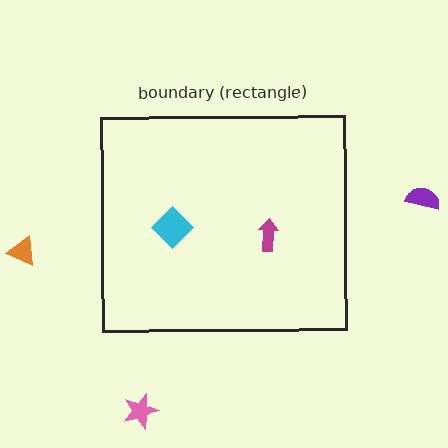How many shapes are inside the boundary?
2 inside, 3 outside.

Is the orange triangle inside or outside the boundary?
Outside.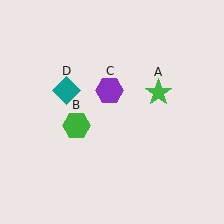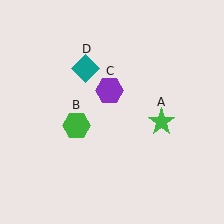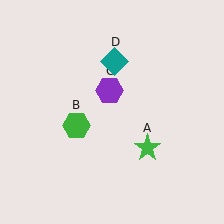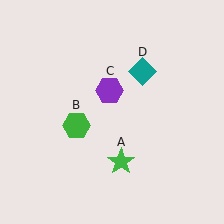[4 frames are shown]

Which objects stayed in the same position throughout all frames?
Green hexagon (object B) and purple hexagon (object C) remained stationary.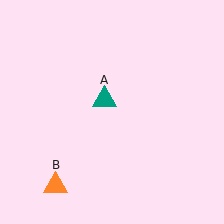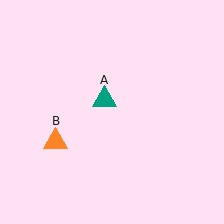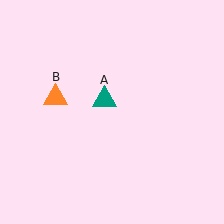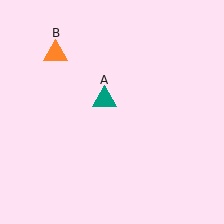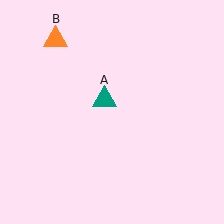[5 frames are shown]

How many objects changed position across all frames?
1 object changed position: orange triangle (object B).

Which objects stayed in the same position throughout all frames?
Teal triangle (object A) remained stationary.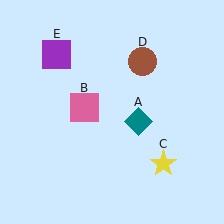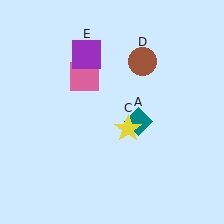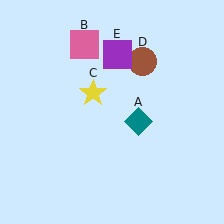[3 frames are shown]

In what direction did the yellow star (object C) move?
The yellow star (object C) moved up and to the left.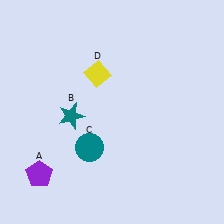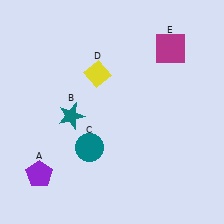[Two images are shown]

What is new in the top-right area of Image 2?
A magenta square (E) was added in the top-right area of Image 2.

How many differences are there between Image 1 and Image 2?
There is 1 difference between the two images.